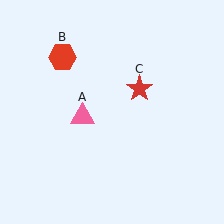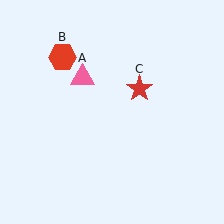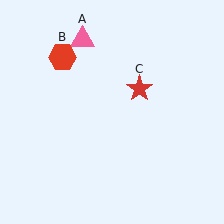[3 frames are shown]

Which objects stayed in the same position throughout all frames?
Red hexagon (object B) and red star (object C) remained stationary.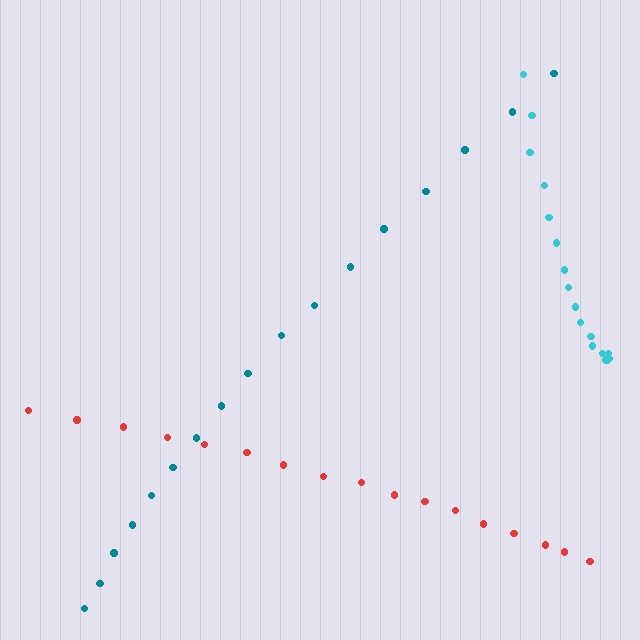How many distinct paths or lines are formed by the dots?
There are 3 distinct paths.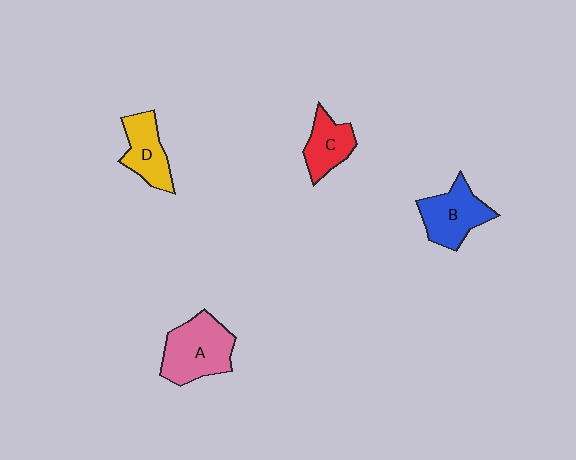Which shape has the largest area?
Shape A (pink).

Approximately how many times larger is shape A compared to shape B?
Approximately 1.2 times.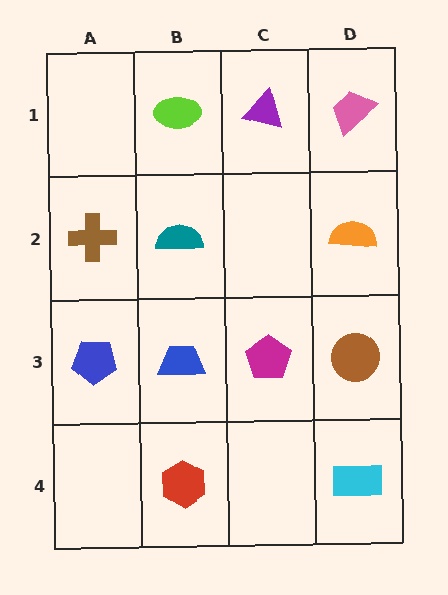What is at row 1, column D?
A pink trapezoid.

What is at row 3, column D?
A brown circle.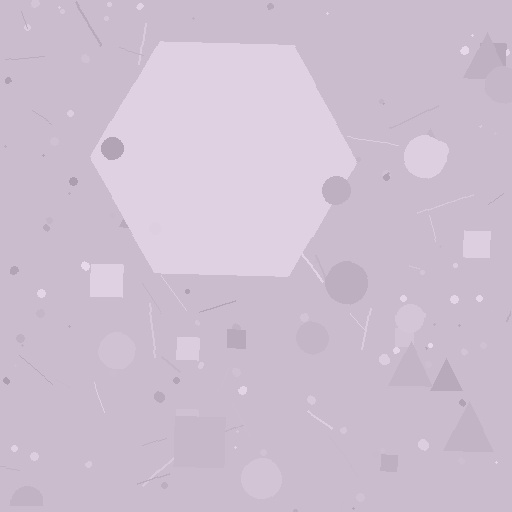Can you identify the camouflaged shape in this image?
The camouflaged shape is a hexagon.